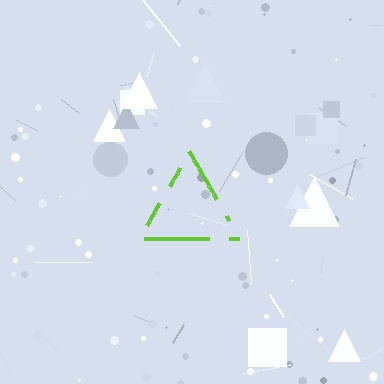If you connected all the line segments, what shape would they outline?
They would outline a triangle.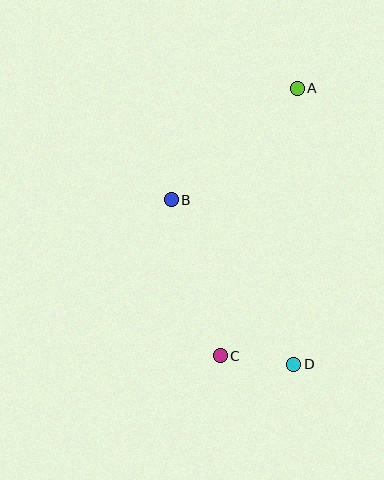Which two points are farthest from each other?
Points A and C are farthest from each other.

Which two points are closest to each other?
Points C and D are closest to each other.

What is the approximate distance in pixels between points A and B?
The distance between A and B is approximately 168 pixels.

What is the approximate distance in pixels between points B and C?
The distance between B and C is approximately 163 pixels.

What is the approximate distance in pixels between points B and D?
The distance between B and D is approximately 205 pixels.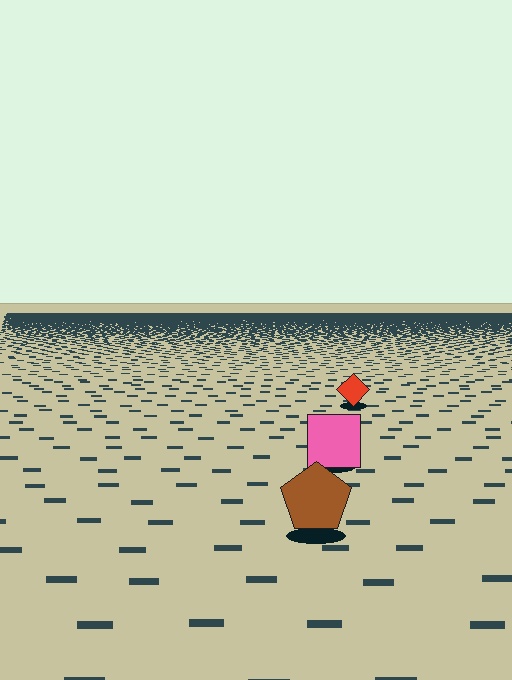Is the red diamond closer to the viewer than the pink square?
No. The pink square is closer — you can tell from the texture gradient: the ground texture is coarser near it.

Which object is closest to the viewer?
The brown pentagon is closest. The texture marks near it are larger and more spread out.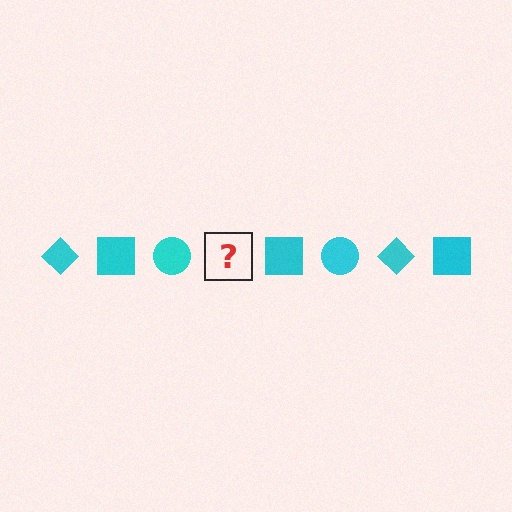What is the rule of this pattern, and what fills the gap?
The rule is that the pattern cycles through diamond, square, circle shapes in cyan. The gap should be filled with a cyan diamond.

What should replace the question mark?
The question mark should be replaced with a cyan diamond.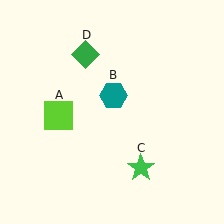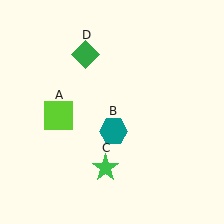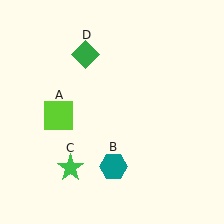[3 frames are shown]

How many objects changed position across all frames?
2 objects changed position: teal hexagon (object B), green star (object C).